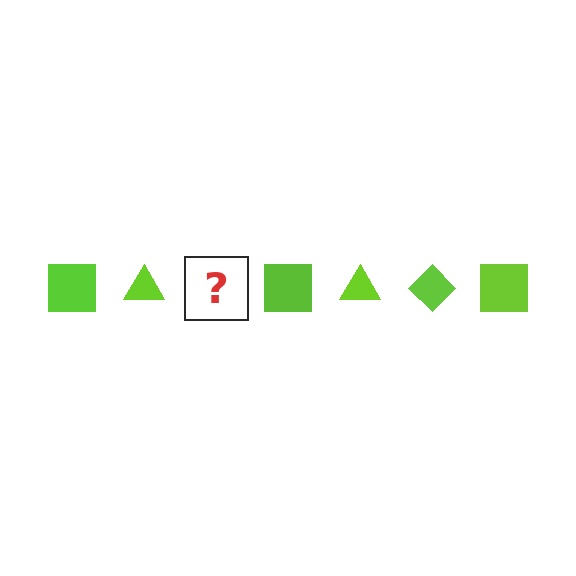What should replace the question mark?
The question mark should be replaced with a lime diamond.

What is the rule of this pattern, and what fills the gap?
The rule is that the pattern cycles through square, triangle, diamond shapes in lime. The gap should be filled with a lime diamond.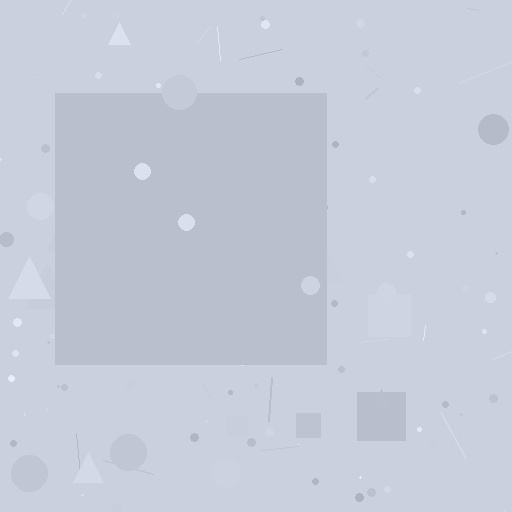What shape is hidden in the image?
A square is hidden in the image.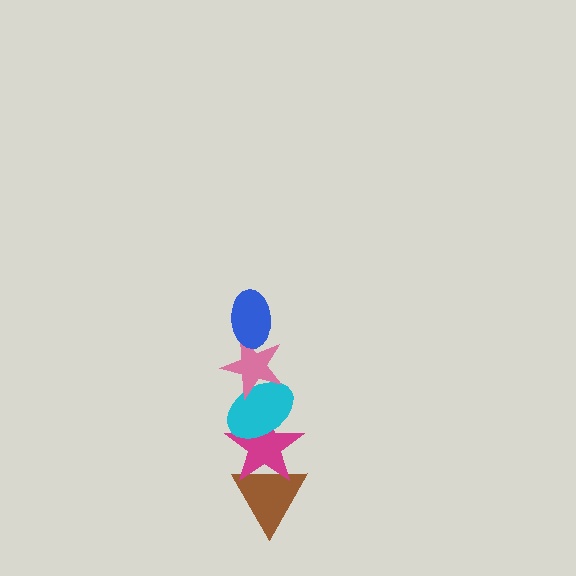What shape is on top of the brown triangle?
The magenta star is on top of the brown triangle.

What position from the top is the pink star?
The pink star is 2nd from the top.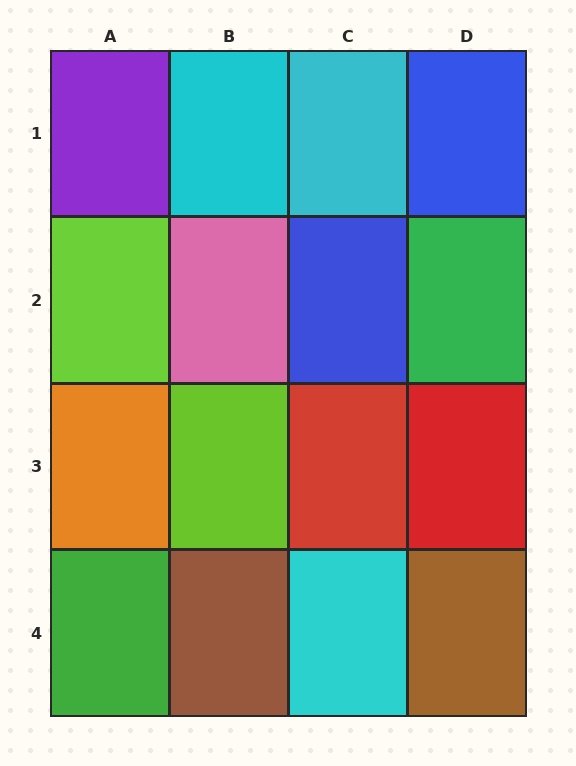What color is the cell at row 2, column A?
Lime.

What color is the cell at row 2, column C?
Blue.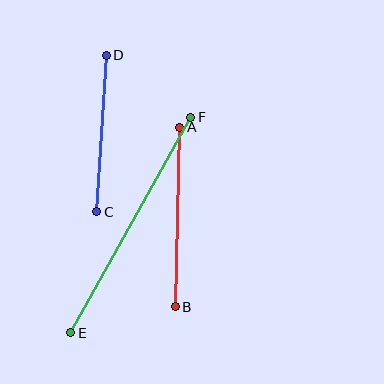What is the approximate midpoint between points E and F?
The midpoint is at approximately (131, 225) pixels.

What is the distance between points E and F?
The distance is approximately 247 pixels.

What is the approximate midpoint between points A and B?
The midpoint is at approximately (177, 217) pixels.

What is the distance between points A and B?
The distance is approximately 180 pixels.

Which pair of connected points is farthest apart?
Points E and F are farthest apart.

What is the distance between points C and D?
The distance is approximately 157 pixels.